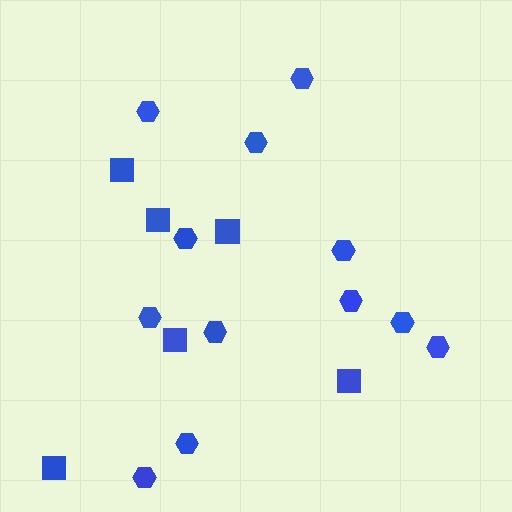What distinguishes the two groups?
There are 2 groups: one group of hexagons (12) and one group of squares (6).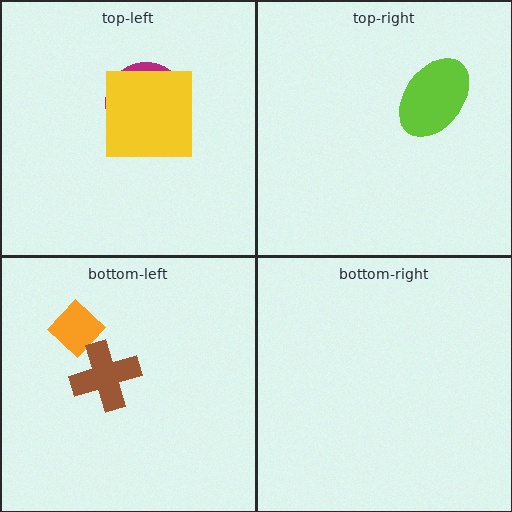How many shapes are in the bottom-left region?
2.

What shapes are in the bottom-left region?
The orange diamond, the brown cross.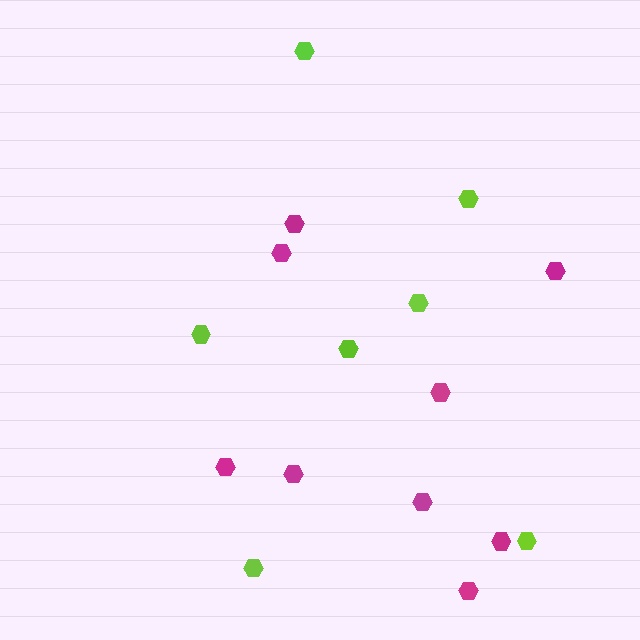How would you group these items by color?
There are 2 groups: one group of lime hexagons (7) and one group of magenta hexagons (9).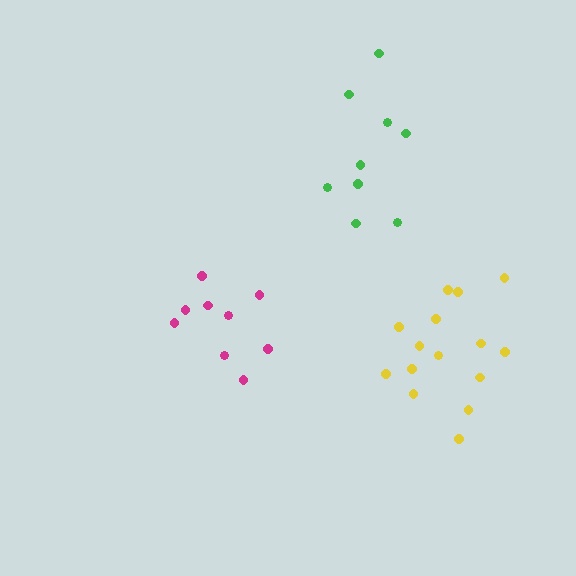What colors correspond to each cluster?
The clusters are colored: magenta, yellow, green.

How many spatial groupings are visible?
There are 3 spatial groupings.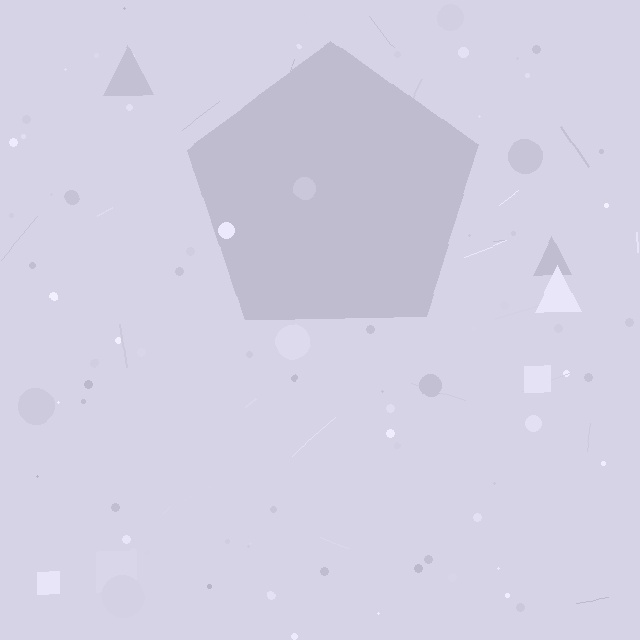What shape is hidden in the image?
A pentagon is hidden in the image.